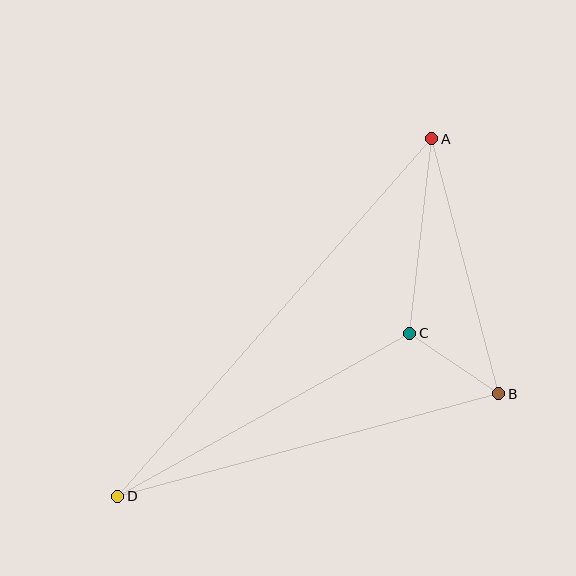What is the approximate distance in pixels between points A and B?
The distance between A and B is approximately 263 pixels.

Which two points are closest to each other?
Points B and C are closest to each other.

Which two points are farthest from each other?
Points A and D are farthest from each other.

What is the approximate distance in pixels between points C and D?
The distance between C and D is approximately 334 pixels.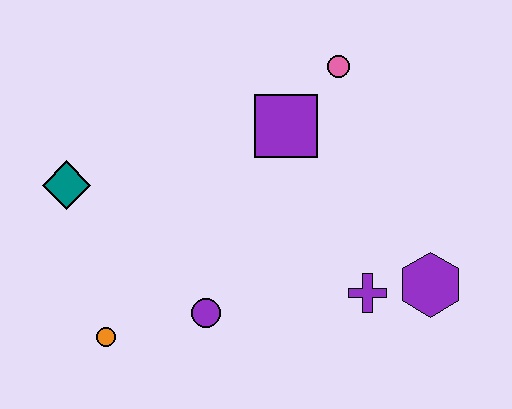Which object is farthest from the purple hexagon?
The teal diamond is farthest from the purple hexagon.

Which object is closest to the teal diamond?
The orange circle is closest to the teal diamond.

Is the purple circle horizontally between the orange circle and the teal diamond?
No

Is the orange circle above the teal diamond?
No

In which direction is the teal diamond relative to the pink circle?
The teal diamond is to the left of the pink circle.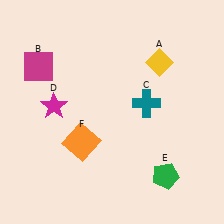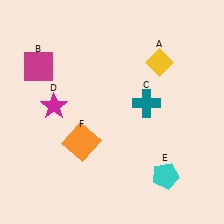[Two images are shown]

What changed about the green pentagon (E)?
In Image 1, E is green. In Image 2, it changed to cyan.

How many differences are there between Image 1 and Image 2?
There is 1 difference between the two images.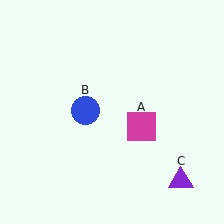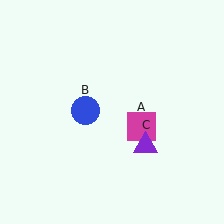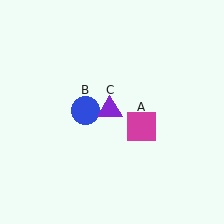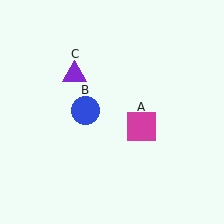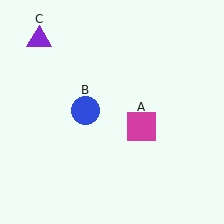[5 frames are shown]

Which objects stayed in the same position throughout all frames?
Magenta square (object A) and blue circle (object B) remained stationary.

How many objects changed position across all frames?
1 object changed position: purple triangle (object C).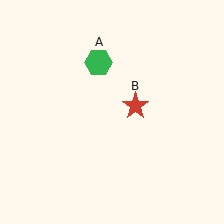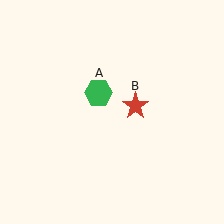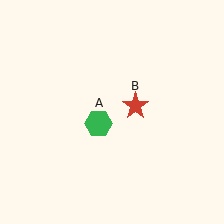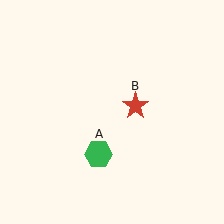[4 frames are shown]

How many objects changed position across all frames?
1 object changed position: green hexagon (object A).